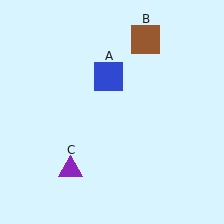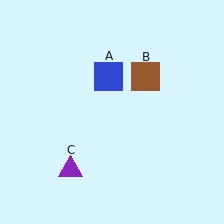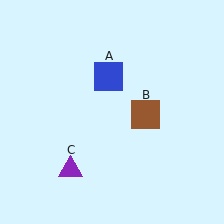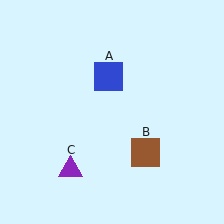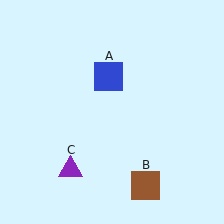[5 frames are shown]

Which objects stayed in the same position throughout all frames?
Blue square (object A) and purple triangle (object C) remained stationary.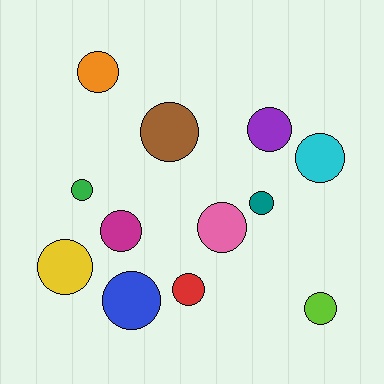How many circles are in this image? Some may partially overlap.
There are 12 circles.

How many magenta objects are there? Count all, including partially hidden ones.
There is 1 magenta object.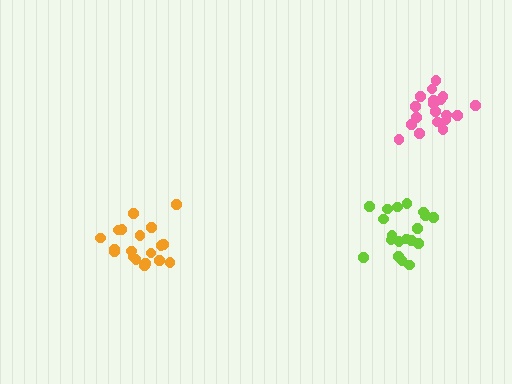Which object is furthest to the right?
The pink cluster is rightmost.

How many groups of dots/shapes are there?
There are 3 groups.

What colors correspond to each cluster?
The clusters are colored: pink, orange, lime.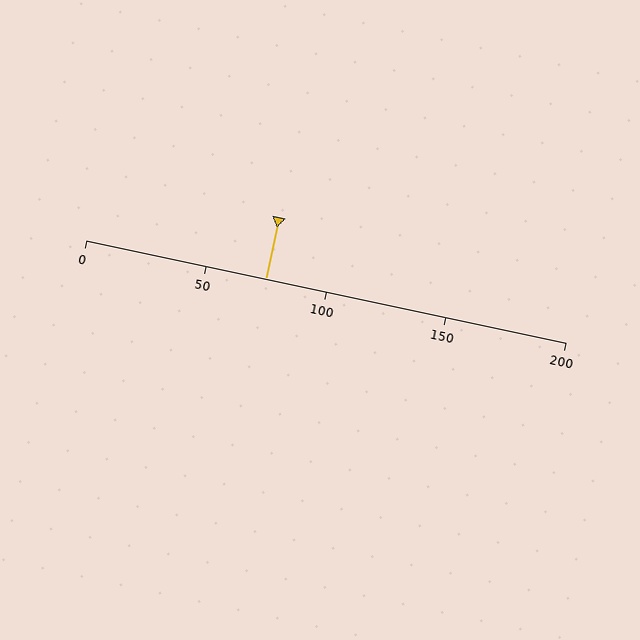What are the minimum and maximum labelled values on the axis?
The axis runs from 0 to 200.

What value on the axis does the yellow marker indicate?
The marker indicates approximately 75.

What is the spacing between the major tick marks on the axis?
The major ticks are spaced 50 apart.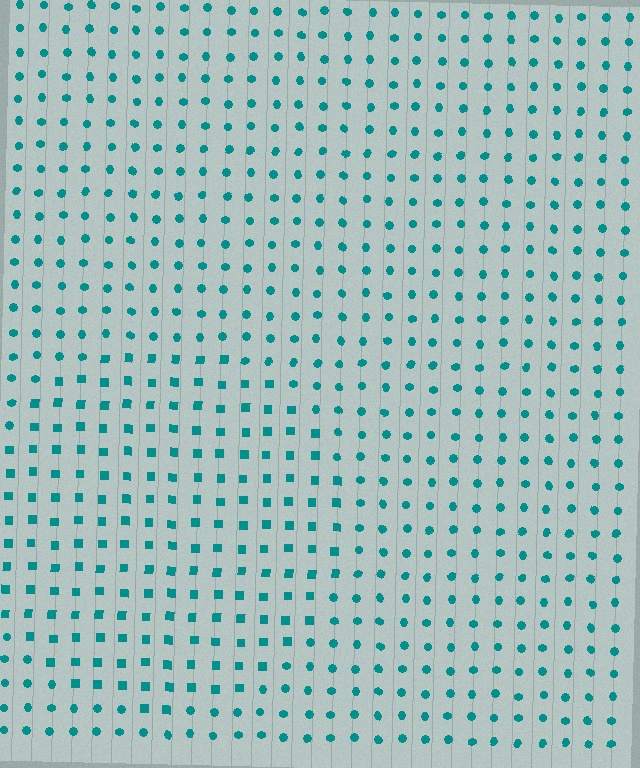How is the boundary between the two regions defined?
The boundary is defined by a change in element shape: squares inside vs. circles outside. All elements share the same color and spacing.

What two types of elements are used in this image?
The image uses squares inside the circle region and circles outside it.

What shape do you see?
I see a circle.